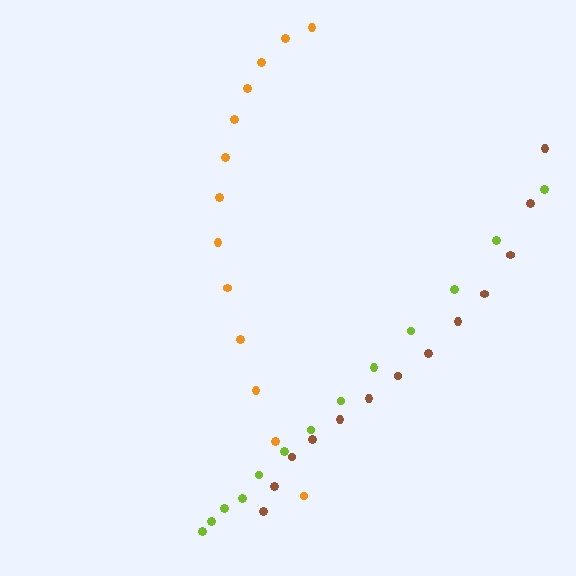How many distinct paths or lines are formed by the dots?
There are 3 distinct paths.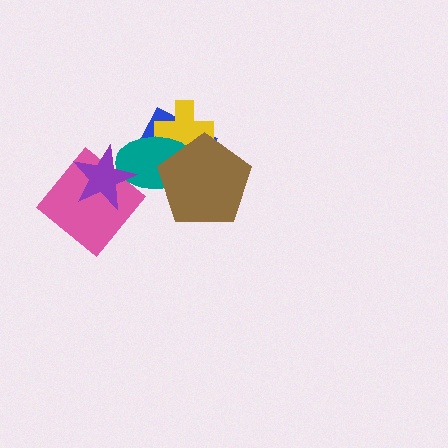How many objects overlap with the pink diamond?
1 object overlaps with the pink diamond.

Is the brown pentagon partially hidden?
No, no other shape covers it.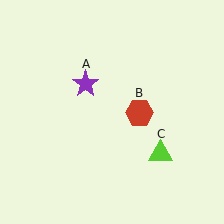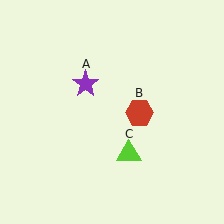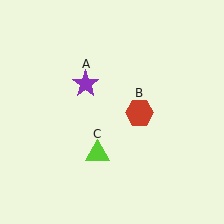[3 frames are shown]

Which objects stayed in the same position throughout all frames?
Purple star (object A) and red hexagon (object B) remained stationary.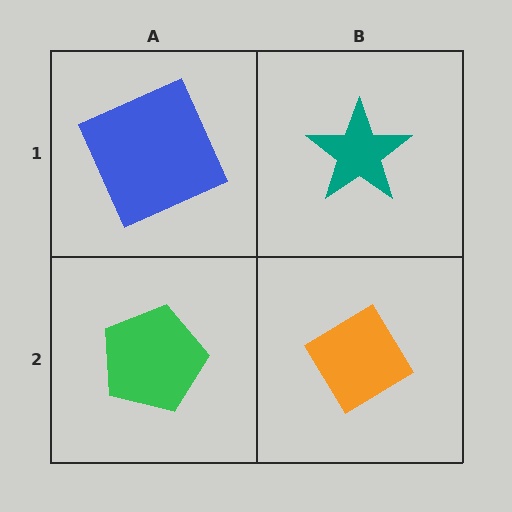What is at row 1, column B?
A teal star.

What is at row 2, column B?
An orange diamond.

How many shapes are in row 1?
2 shapes.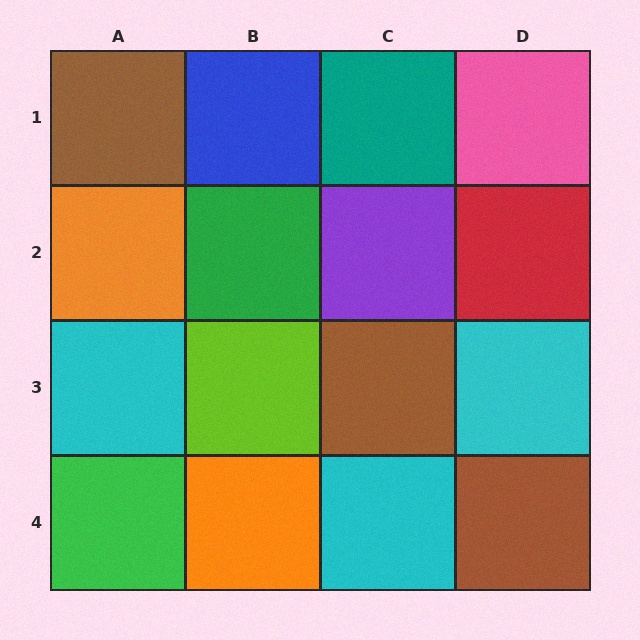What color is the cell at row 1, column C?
Teal.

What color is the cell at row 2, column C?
Purple.